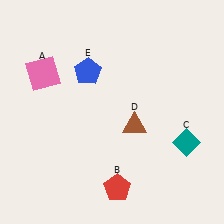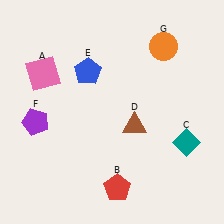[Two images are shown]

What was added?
A purple pentagon (F), an orange circle (G) were added in Image 2.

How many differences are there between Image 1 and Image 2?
There are 2 differences between the two images.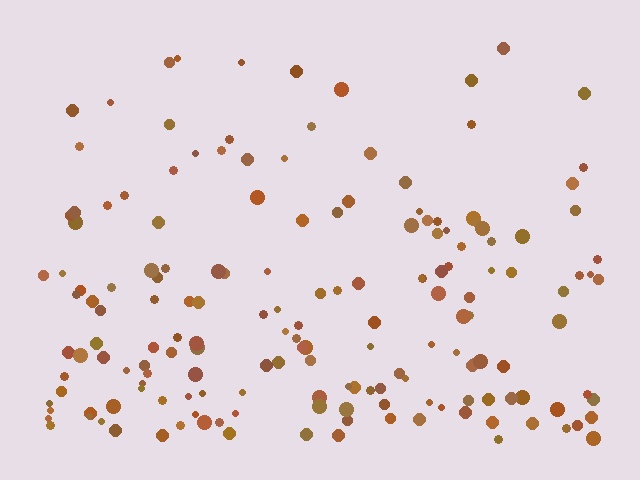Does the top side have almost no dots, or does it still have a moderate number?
Still a moderate number, just noticeably fewer than the bottom.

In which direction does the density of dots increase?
From top to bottom, with the bottom side densest.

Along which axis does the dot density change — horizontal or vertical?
Vertical.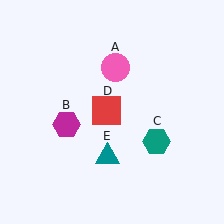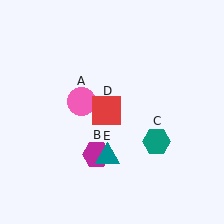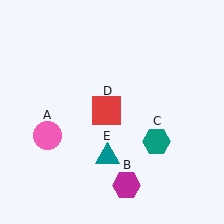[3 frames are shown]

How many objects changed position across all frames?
2 objects changed position: pink circle (object A), magenta hexagon (object B).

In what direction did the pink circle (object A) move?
The pink circle (object A) moved down and to the left.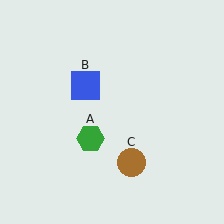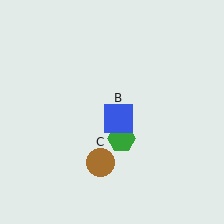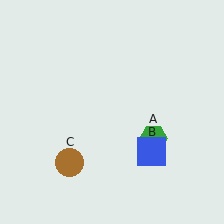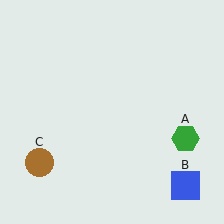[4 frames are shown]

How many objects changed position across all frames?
3 objects changed position: green hexagon (object A), blue square (object B), brown circle (object C).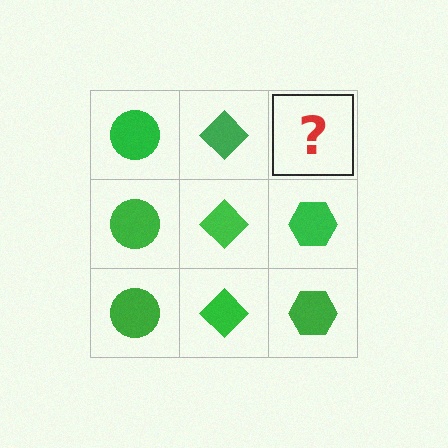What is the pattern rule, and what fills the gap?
The rule is that each column has a consistent shape. The gap should be filled with a green hexagon.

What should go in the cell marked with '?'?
The missing cell should contain a green hexagon.